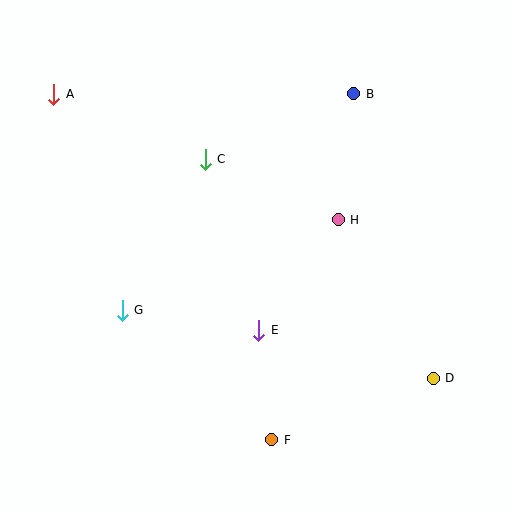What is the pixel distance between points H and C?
The distance between H and C is 146 pixels.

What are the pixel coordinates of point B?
Point B is at (354, 94).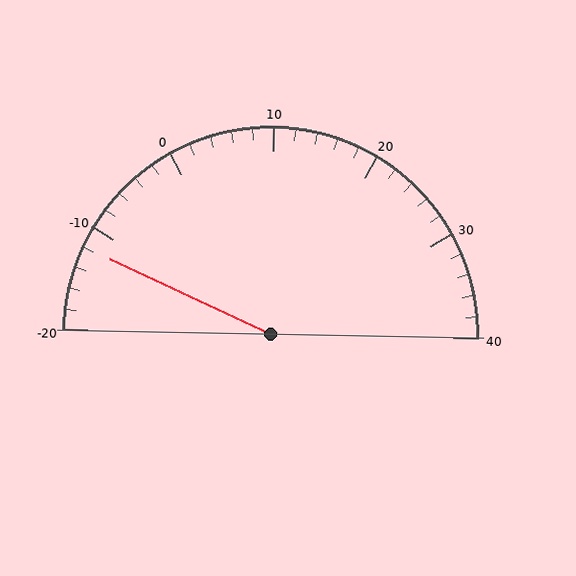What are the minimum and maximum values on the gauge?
The gauge ranges from -20 to 40.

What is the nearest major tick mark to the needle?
The nearest major tick mark is -10.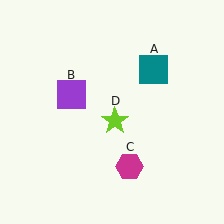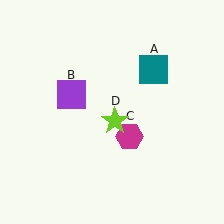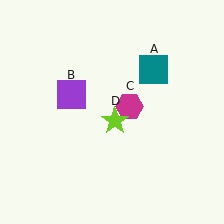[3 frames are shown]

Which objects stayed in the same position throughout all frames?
Teal square (object A) and purple square (object B) and lime star (object D) remained stationary.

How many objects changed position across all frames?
1 object changed position: magenta hexagon (object C).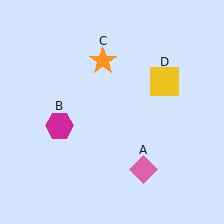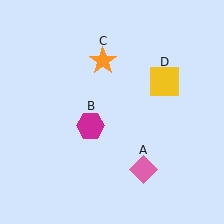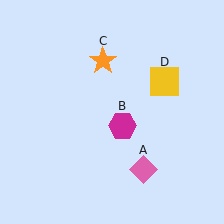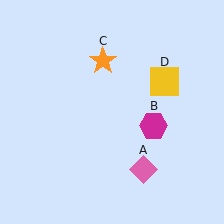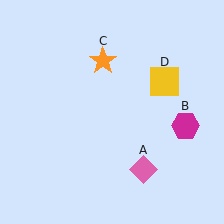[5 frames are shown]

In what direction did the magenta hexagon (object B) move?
The magenta hexagon (object B) moved right.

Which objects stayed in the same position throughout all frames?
Pink diamond (object A) and orange star (object C) and yellow square (object D) remained stationary.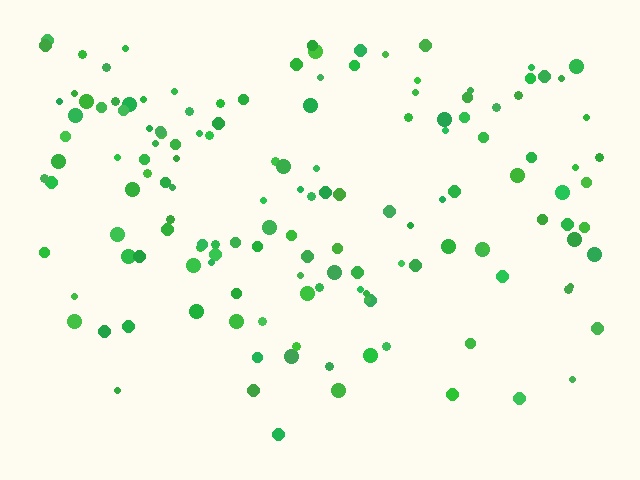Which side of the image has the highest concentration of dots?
The top.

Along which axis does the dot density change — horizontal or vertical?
Vertical.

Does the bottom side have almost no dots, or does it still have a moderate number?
Still a moderate number, just noticeably fewer than the top.